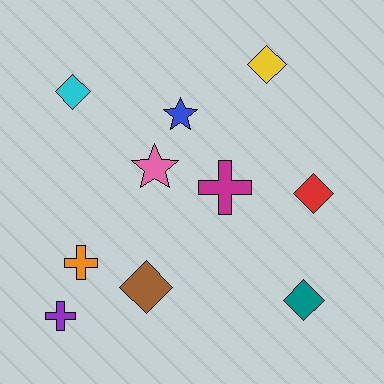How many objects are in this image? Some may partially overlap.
There are 10 objects.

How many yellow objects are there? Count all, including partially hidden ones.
There is 1 yellow object.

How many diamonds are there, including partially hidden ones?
There are 5 diamonds.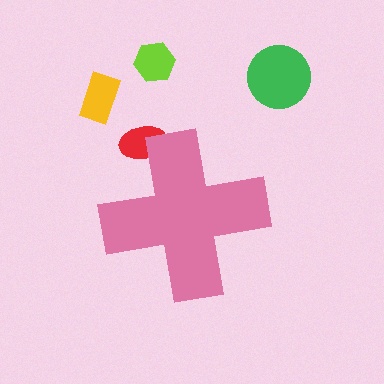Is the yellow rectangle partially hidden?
No, the yellow rectangle is fully visible.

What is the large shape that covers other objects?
A pink cross.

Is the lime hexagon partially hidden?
No, the lime hexagon is fully visible.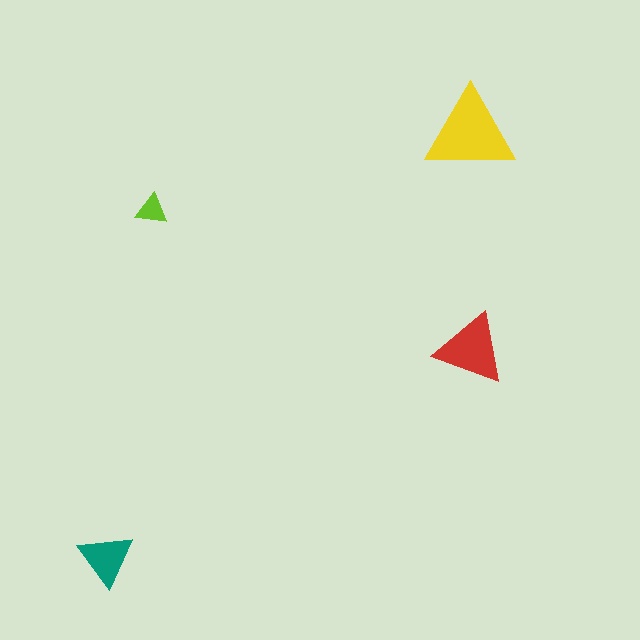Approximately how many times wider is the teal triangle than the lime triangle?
About 1.5 times wider.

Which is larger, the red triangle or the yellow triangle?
The yellow one.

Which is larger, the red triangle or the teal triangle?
The red one.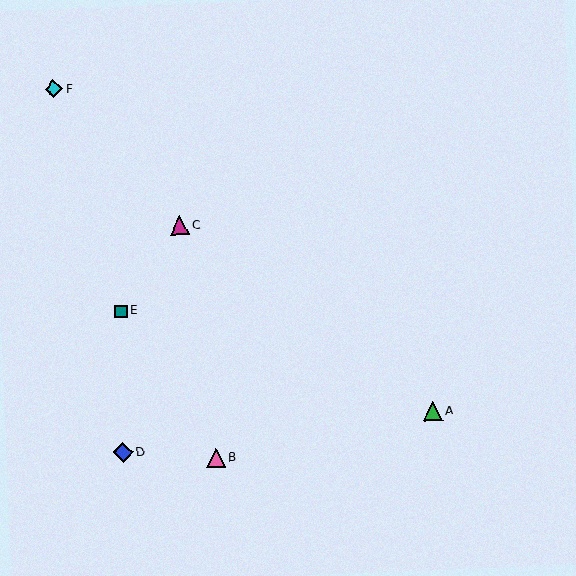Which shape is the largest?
The blue diamond (labeled D) is the largest.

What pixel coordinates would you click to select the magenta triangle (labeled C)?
Click at (179, 225) to select the magenta triangle C.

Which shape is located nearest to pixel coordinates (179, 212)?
The magenta triangle (labeled C) at (179, 225) is nearest to that location.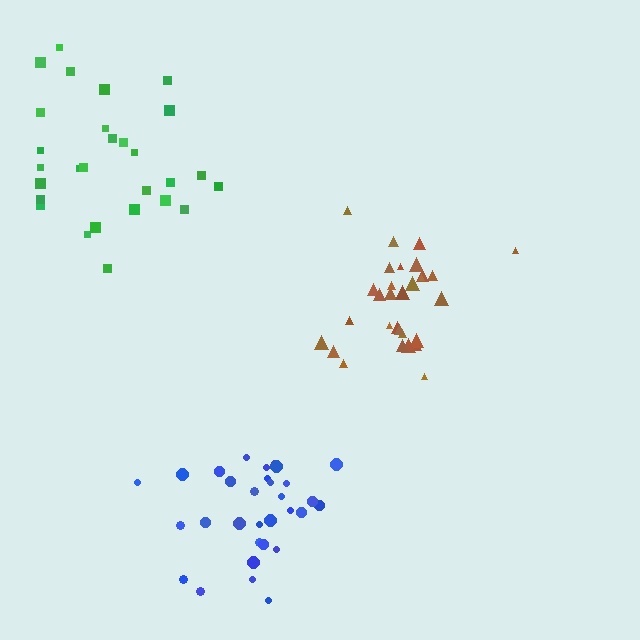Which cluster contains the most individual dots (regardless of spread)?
Blue (31).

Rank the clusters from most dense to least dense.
brown, blue, green.